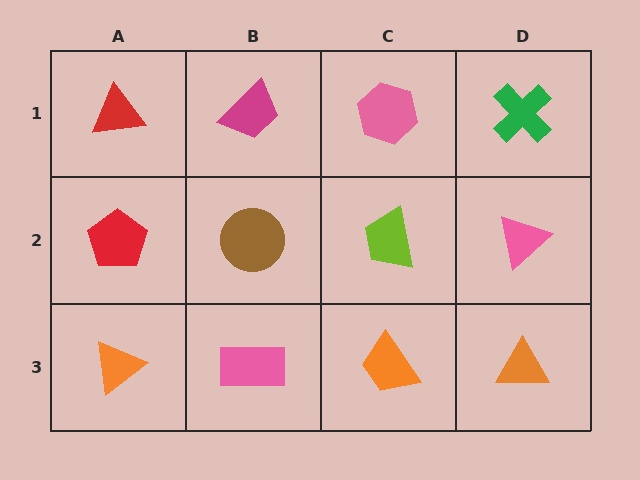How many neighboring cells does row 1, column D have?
2.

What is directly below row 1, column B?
A brown circle.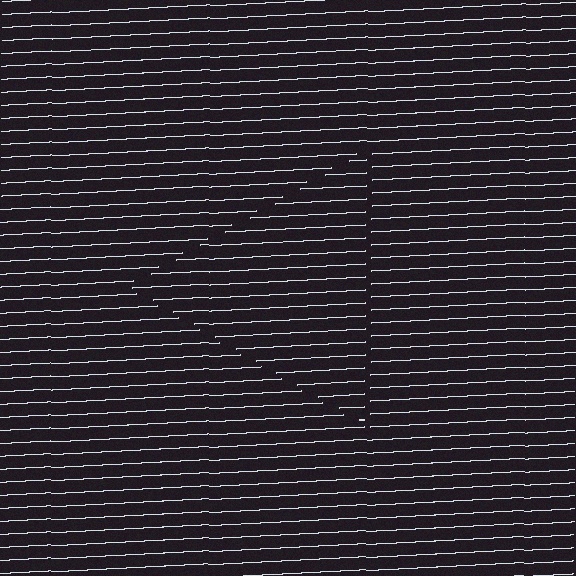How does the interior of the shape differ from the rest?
The interior of the shape contains the same grating, shifted by half a period — the contour is defined by the phase discontinuity where line-ends from the inner and outer gratings abut.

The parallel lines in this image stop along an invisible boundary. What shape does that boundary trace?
An illusory triangle. The interior of the shape contains the same grating, shifted by half a period — the contour is defined by the phase discontinuity where line-ends from the inner and outer gratings abut.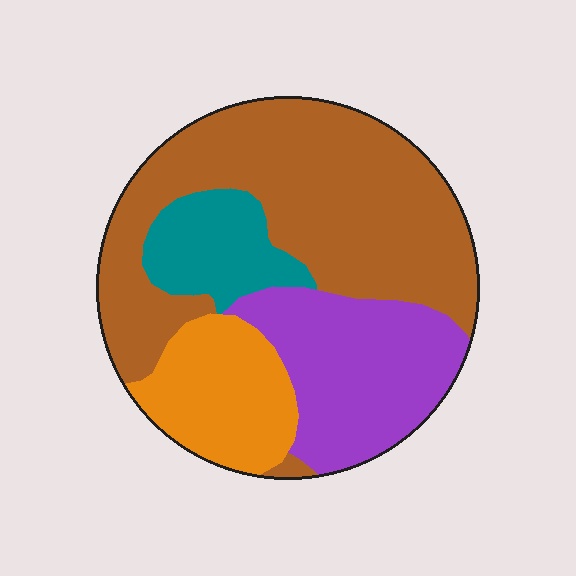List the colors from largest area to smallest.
From largest to smallest: brown, purple, orange, teal.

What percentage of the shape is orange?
Orange takes up less than a quarter of the shape.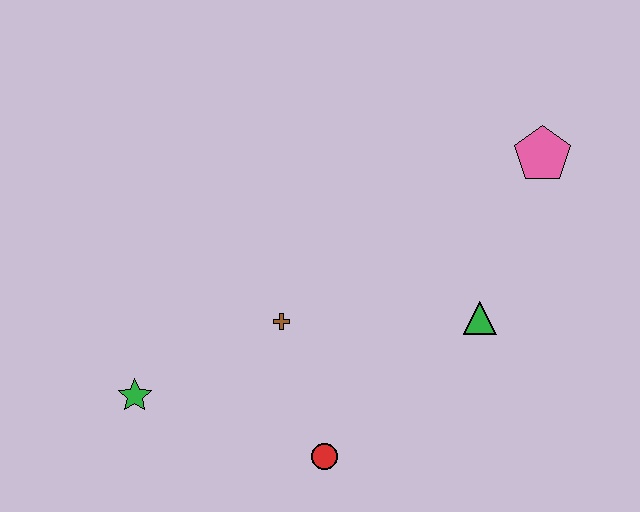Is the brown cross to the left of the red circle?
Yes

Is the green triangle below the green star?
No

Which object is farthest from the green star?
The pink pentagon is farthest from the green star.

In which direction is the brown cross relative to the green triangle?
The brown cross is to the left of the green triangle.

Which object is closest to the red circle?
The brown cross is closest to the red circle.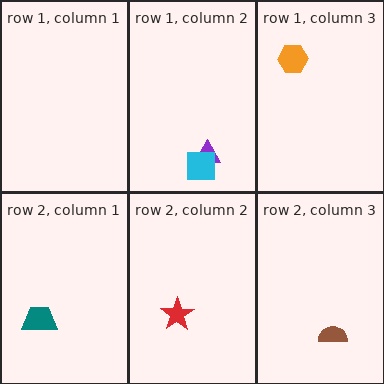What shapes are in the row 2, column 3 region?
The brown semicircle.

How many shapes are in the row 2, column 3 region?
1.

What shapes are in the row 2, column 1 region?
The teal trapezoid.